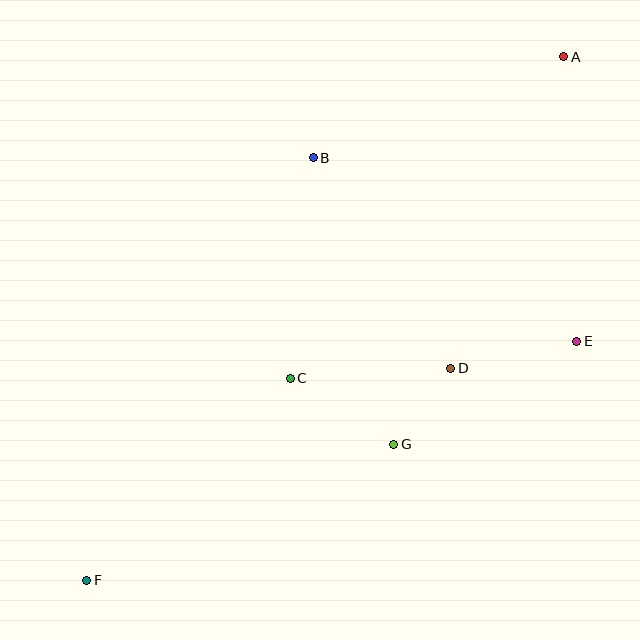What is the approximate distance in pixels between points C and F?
The distance between C and F is approximately 287 pixels.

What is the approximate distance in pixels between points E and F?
The distance between E and F is approximately 545 pixels.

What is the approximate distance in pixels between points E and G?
The distance between E and G is approximately 210 pixels.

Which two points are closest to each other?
Points D and G are closest to each other.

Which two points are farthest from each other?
Points A and F are farthest from each other.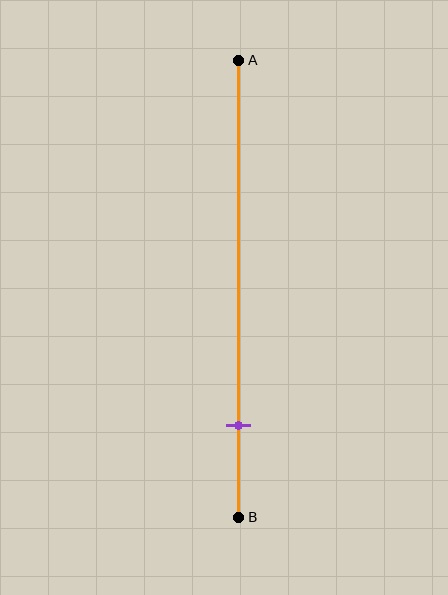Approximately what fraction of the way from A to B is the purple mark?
The purple mark is approximately 80% of the way from A to B.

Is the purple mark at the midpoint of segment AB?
No, the mark is at about 80% from A, not at the 50% midpoint.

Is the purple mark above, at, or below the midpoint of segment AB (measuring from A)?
The purple mark is below the midpoint of segment AB.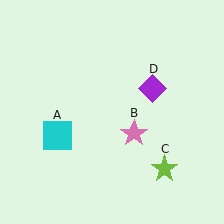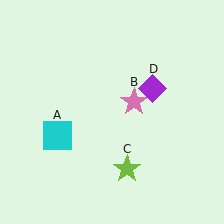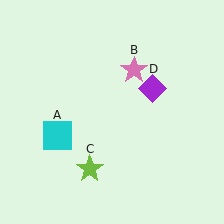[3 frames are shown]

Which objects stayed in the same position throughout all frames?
Cyan square (object A) and purple diamond (object D) remained stationary.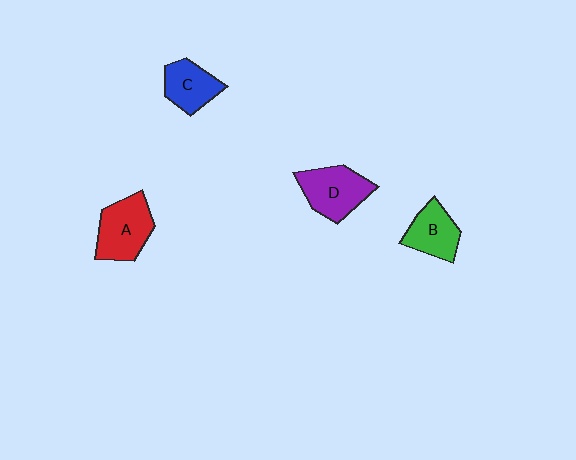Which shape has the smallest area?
Shape C (blue).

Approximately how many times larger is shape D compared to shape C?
Approximately 1.3 times.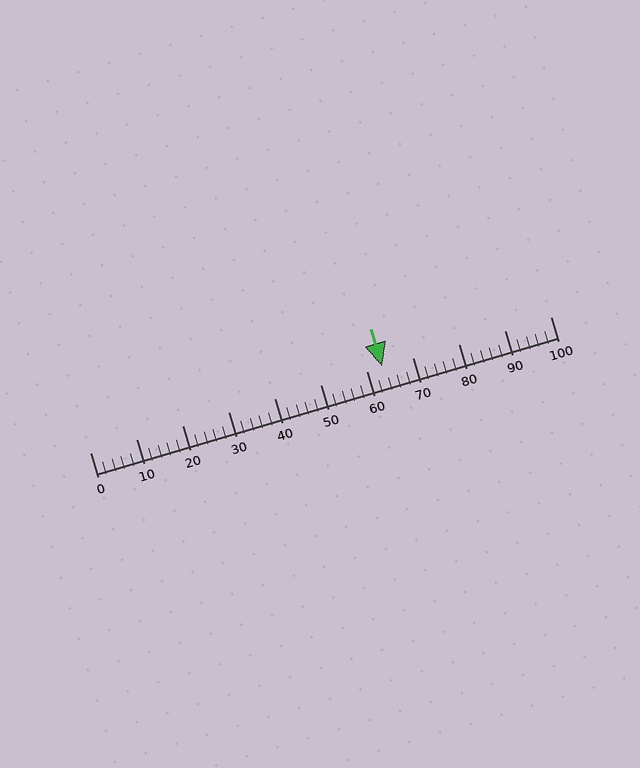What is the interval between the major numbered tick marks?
The major tick marks are spaced 10 units apart.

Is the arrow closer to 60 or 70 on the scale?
The arrow is closer to 60.